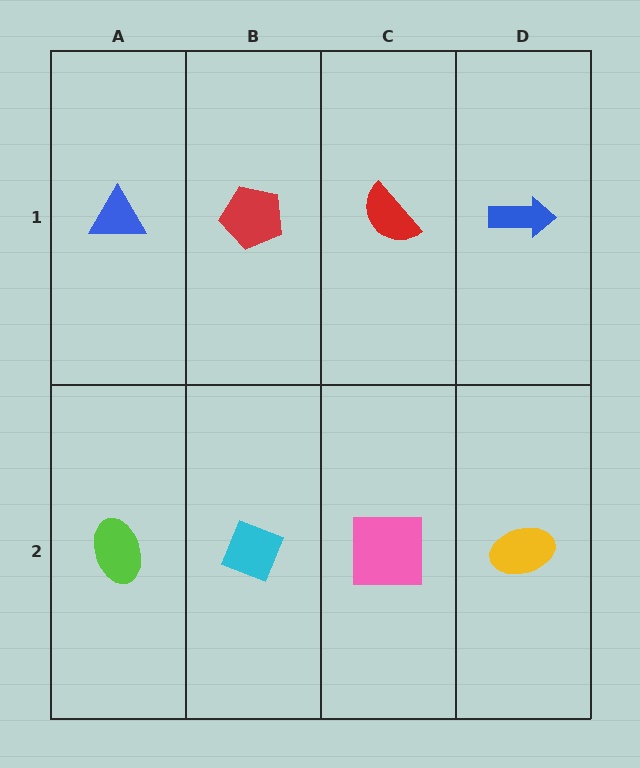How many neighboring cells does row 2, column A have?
2.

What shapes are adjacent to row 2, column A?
A blue triangle (row 1, column A), a cyan diamond (row 2, column B).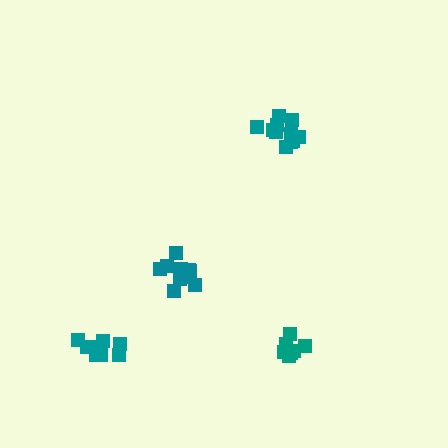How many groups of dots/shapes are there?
There are 4 groups.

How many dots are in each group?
Group 1: 13 dots, Group 2: 11 dots, Group 3: 7 dots, Group 4: 8 dots (39 total).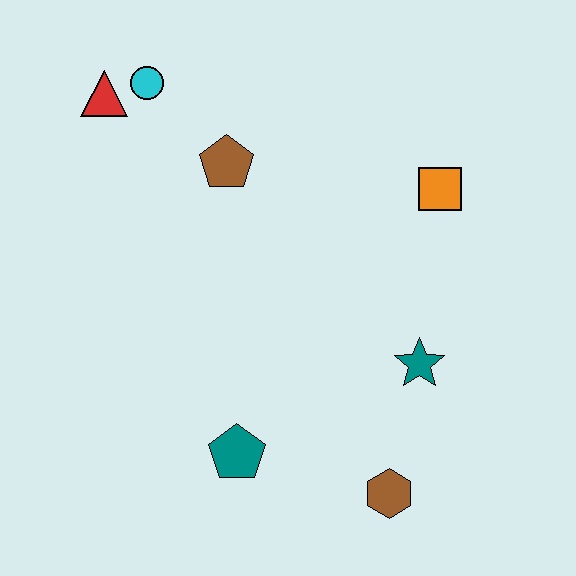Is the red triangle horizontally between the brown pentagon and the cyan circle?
No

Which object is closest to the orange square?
The teal star is closest to the orange square.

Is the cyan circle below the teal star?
No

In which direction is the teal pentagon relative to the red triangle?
The teal pentagon is below the red triangle.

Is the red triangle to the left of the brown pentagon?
Yes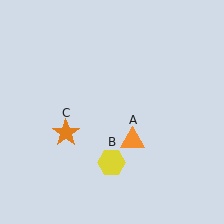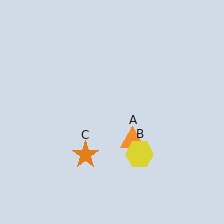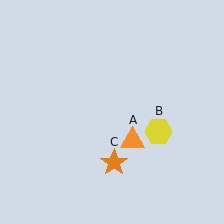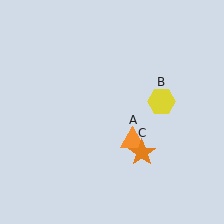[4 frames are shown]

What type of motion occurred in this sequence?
The yellow hexagon (object B), orange star (object C) rotated counterclockwise around the center of the scene.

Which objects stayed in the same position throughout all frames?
Orange triangle (object A) remained stationary.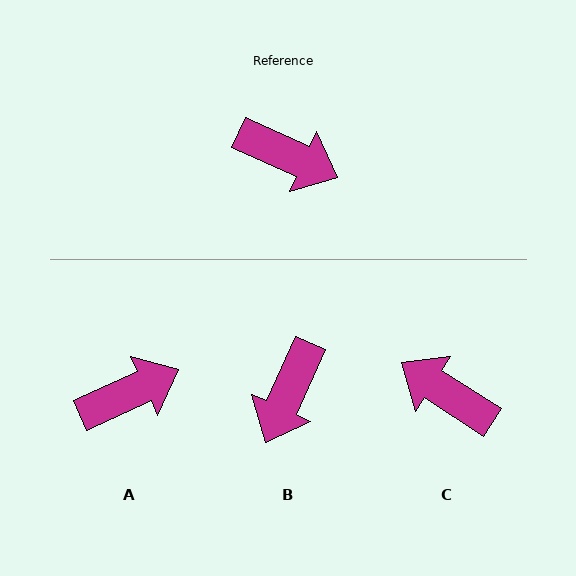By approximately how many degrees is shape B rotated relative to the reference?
Approximately 90 degrees clockwise.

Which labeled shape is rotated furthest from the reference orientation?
C, about 171 degrees away.